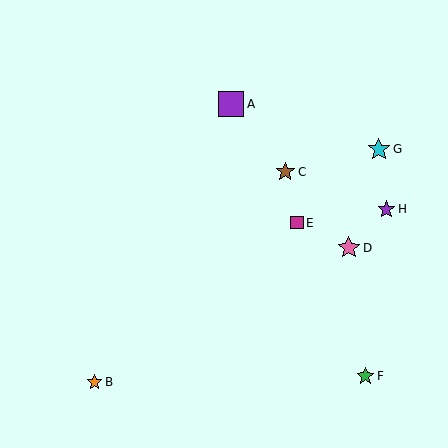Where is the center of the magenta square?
The center of the magenta square is at (297, 223).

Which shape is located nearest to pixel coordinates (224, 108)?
The purple square (labeled A) at (231, 104) is nearest to that location.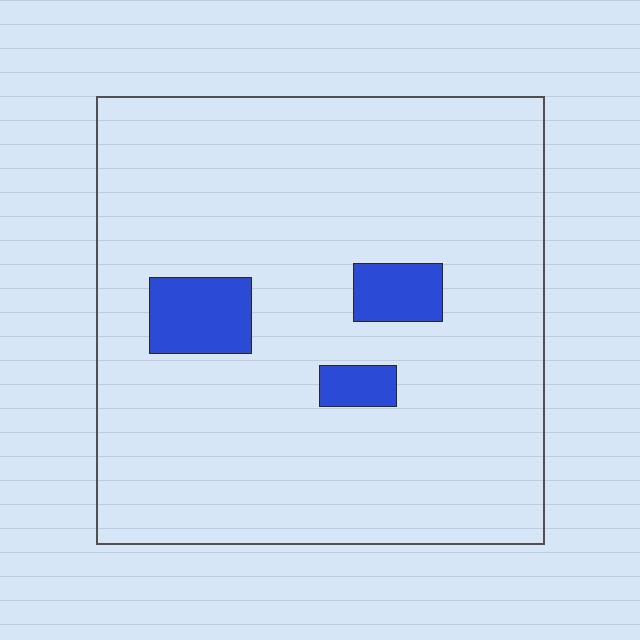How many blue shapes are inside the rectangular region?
3.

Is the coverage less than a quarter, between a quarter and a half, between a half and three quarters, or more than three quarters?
Less than a quarter.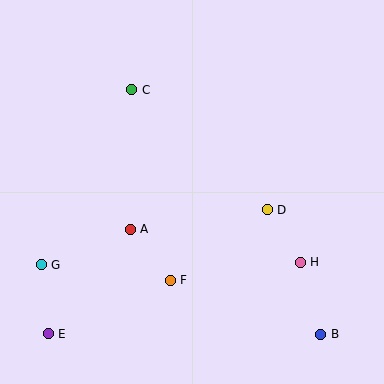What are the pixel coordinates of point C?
Point C is at (132, 90).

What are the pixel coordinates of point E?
Point E is at (48, 334).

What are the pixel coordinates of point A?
Point A is at (130, 229).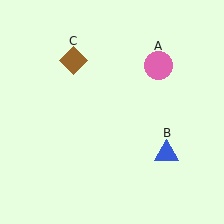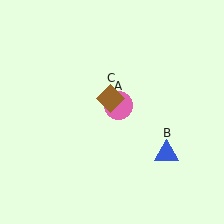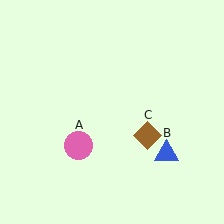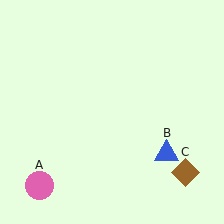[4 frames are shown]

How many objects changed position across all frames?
2 objects changed position: pink circle (object A), brown diamond (object C).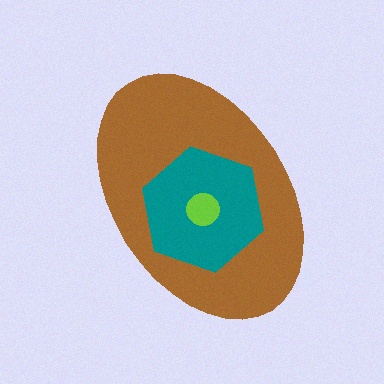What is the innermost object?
The lime circle.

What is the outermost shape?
The brown ellipse.